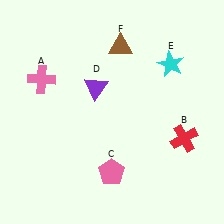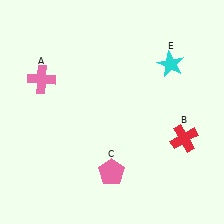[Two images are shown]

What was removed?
The purple triangle (D), the brown triangle (F) were removed in Image 2.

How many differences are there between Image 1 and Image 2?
There are 2 differences between the two images.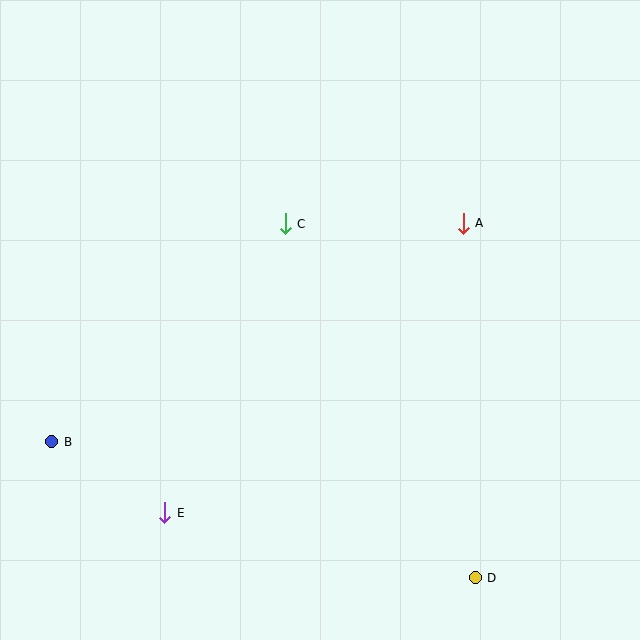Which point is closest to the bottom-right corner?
Point D is closest to the bottom-right corner.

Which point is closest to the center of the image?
Point C at (285, 224) is closest to the center.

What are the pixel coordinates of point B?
Point B is at (52, 442).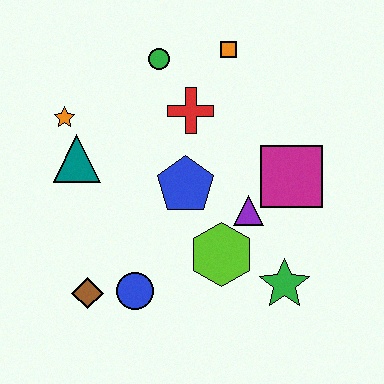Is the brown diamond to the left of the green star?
Yes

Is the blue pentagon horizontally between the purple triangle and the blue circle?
Yes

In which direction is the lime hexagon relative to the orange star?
The lime hexagon is to the right of the orange star.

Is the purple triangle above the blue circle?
Yes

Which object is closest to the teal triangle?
The orange star is closest to the teal triangle.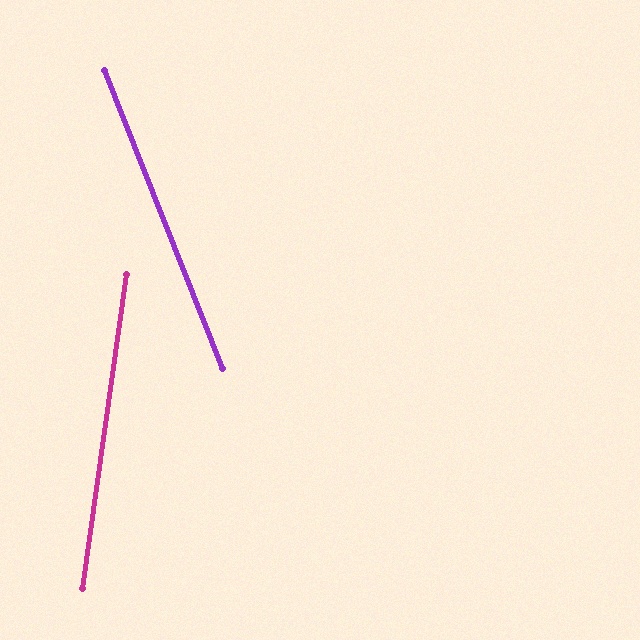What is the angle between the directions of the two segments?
Approximately 29 degrees.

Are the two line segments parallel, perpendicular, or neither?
Neither parallel nor perpendicular — they differ by about 29°.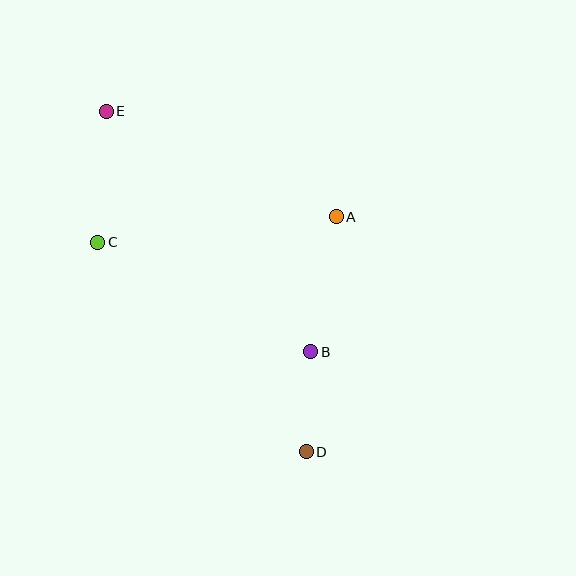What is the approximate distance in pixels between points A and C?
The distance between A and C is approximately 240 pixels.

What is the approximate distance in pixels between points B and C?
The distance between B and C is approximately 239 pixels.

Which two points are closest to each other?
Points B and D are closest to each other.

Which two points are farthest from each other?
Points D and E are farthest from each other.